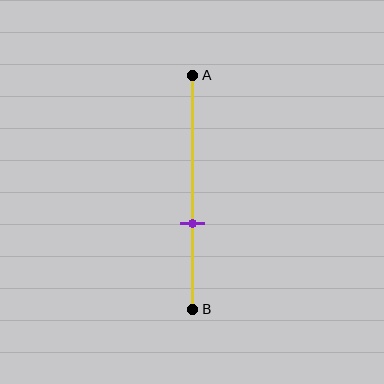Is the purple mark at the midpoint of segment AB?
No, the mark is at about 65% from A, not at the 50% midpoint.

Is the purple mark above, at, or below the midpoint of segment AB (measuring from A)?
The purple mark is below the midpoint of segment AB.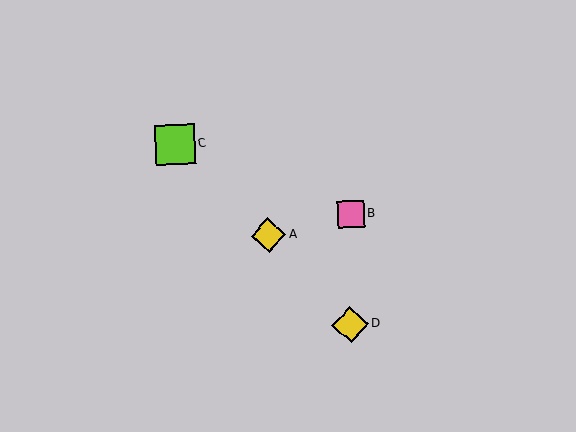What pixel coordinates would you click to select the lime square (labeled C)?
Click at (175, 145) to select the lime square C.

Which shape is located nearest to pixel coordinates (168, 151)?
The lime square (labeled C) at (175, 145) is nearest to that location.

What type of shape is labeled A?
Shape A is a yellow diamond.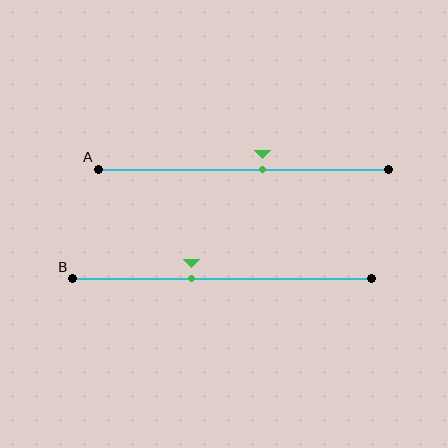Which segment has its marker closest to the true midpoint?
Segment A has its marker closest to the true midpoint.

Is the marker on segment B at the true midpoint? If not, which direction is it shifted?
No, the marker on segment B is shifted to the left by about 10% of the segment length.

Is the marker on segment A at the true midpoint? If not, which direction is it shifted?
No, the marker on segment A is shifted to the right by about 7% of the segment length.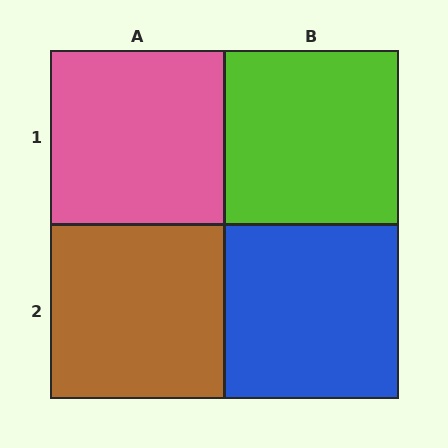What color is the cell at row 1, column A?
Pink.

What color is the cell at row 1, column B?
Lime.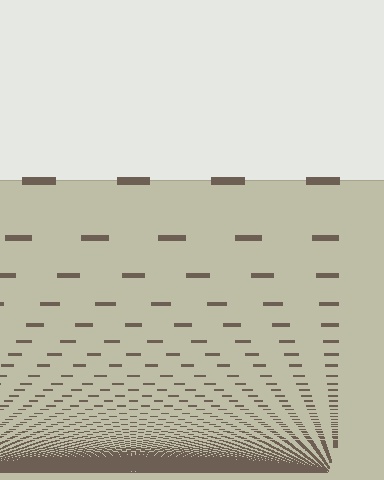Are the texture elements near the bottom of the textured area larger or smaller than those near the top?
Smaller. The gradient is inverted — elements near the bottom are smaller and denser.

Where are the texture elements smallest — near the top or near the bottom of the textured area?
Near the bottom.